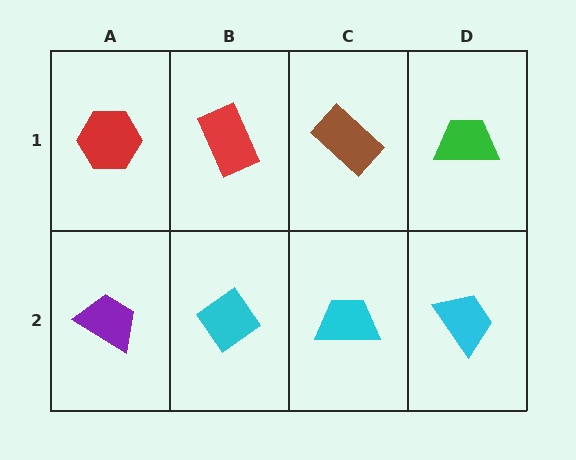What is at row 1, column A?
A red hexagon.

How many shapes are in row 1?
4 shapes.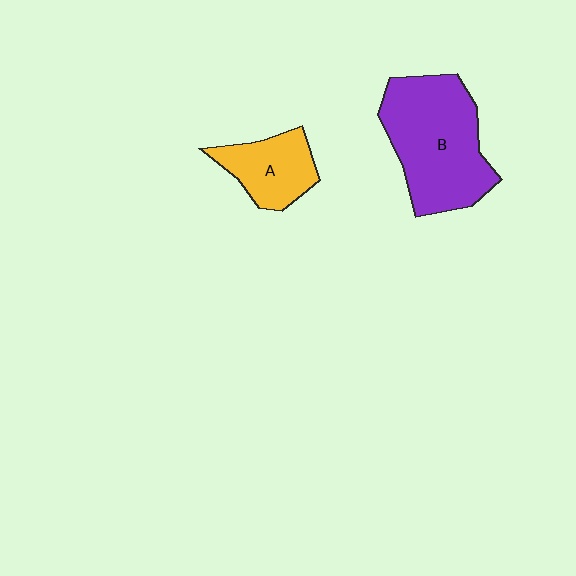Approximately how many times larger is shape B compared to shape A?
Approximately 2.1 times.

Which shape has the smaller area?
Shape A (yellow).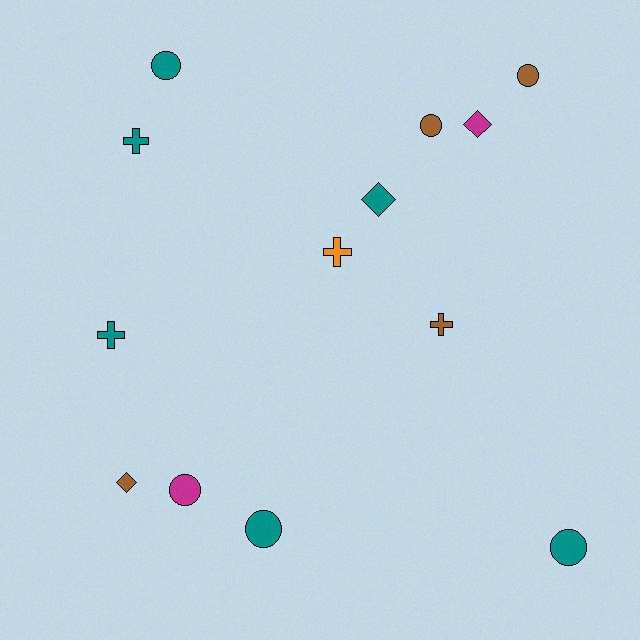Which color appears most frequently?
Teal, with 6 objects.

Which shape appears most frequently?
Circle, with 6 objects.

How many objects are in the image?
There are 13 objects.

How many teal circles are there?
There are 3 teal circles.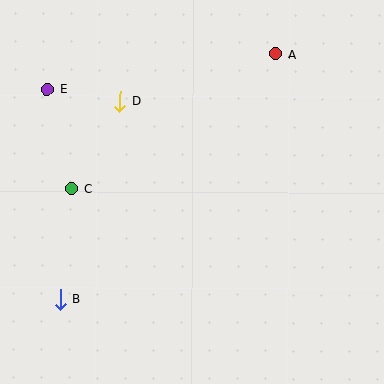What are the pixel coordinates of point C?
Point C is at (72, 189).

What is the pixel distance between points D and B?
The distance between D and B is 207 pixels.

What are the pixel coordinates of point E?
Point E is at (47, 89).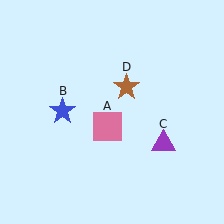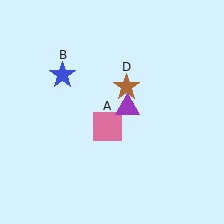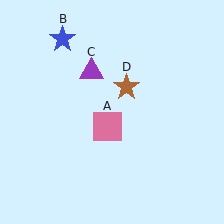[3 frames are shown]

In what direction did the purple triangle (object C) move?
The purple triangle (object C) moved up and to the left.